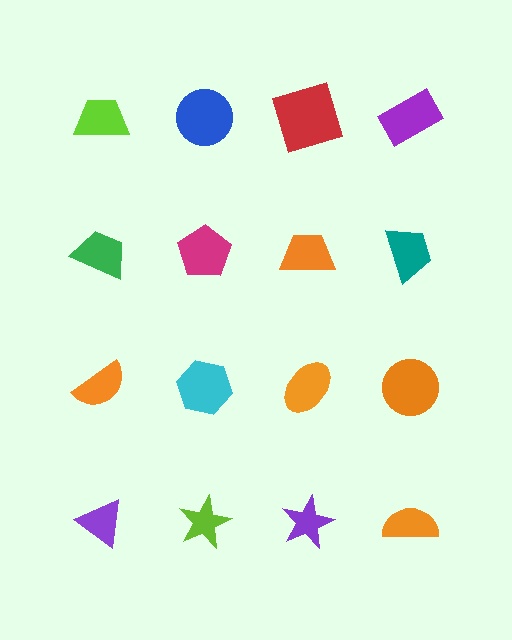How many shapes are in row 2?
4 shapes.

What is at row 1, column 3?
A red square.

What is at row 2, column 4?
A teal trapezoid.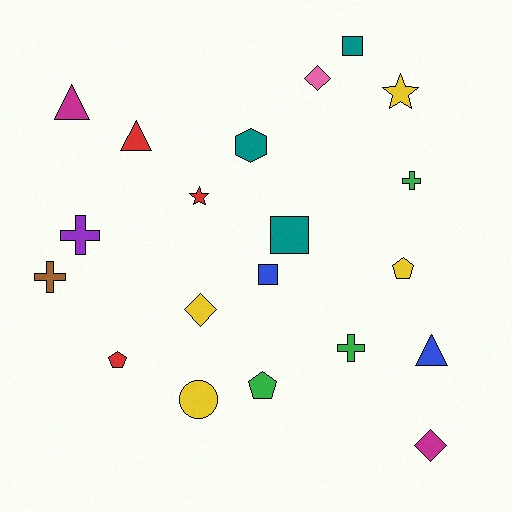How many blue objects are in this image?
There are 2 blue objects.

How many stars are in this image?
There are 2 stars.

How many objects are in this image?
There are 20 objects.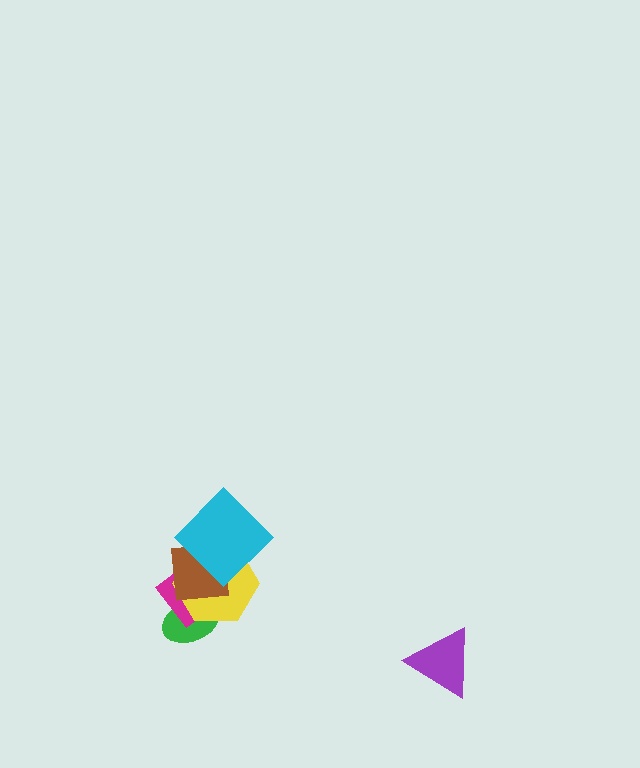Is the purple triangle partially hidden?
No, no other shape covers it.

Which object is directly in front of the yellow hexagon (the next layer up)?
The brown square is directly in front of the yellow hexagon.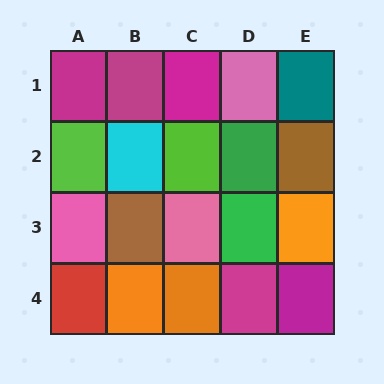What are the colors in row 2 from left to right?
Lime, cyan, lime, green, brown.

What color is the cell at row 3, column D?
Green.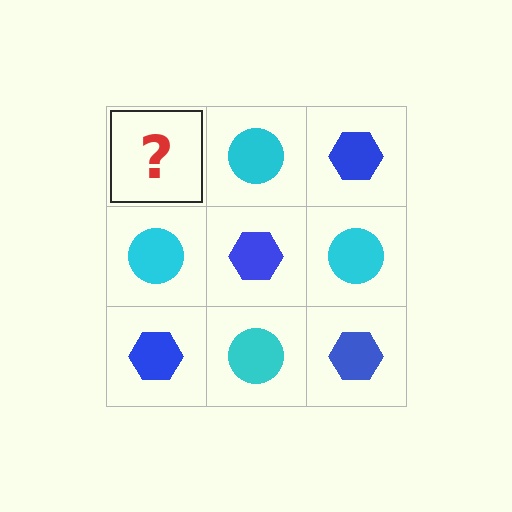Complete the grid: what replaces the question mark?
The question mark should be replaced with a blue hexagon.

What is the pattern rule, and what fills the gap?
The rule is that it alternates blue hexagon and cyan circle in a checkerboard pattern. The gap should be filled with a blue hexagon.